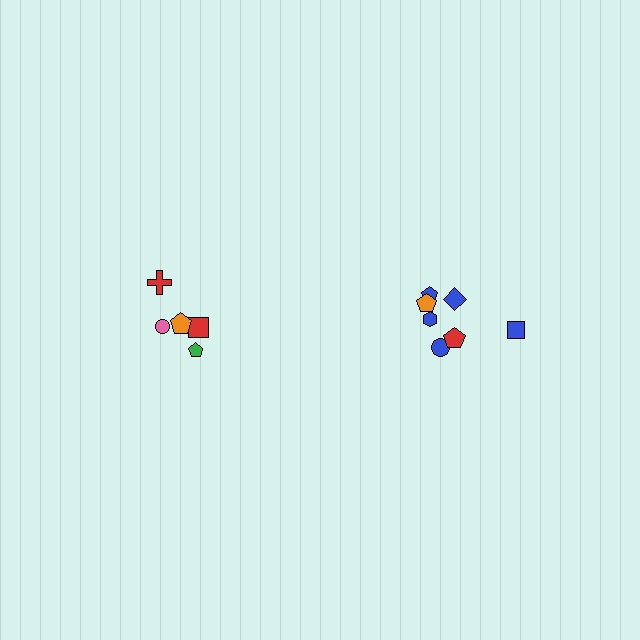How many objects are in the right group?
There are 7 objects.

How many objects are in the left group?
There are 5 objects.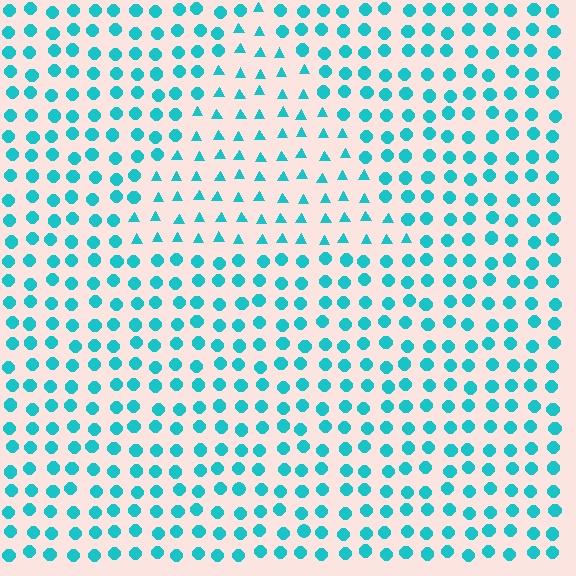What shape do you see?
I see a triangle.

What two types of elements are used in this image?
The image uses triangles inside the triangle region and circles outside it.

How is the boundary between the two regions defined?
The boundary is defined by a change in element shape: triangles inside vs. circles outside. All elements share the same color and spacing.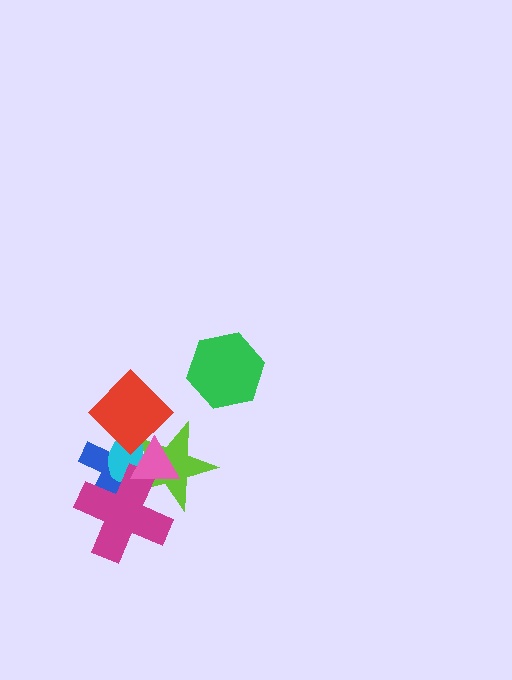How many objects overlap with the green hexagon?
0 objects overlap with the green hexagon.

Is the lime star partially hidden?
Yes, it is partially covered by another shape.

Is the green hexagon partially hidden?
No, no other shape covers it.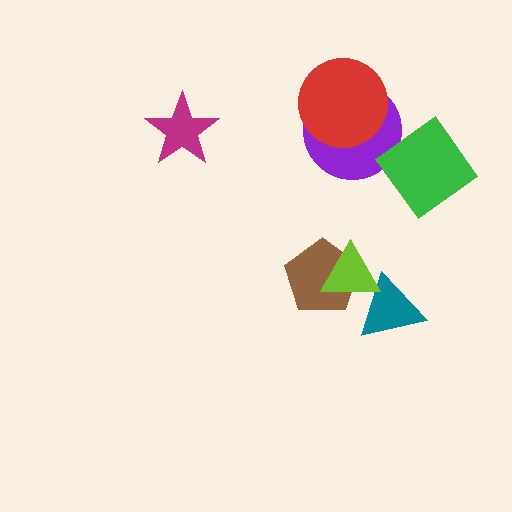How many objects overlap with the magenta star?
0 objects overlap with the magenta star.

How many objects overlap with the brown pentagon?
1 object overlaps with the brown pentagon.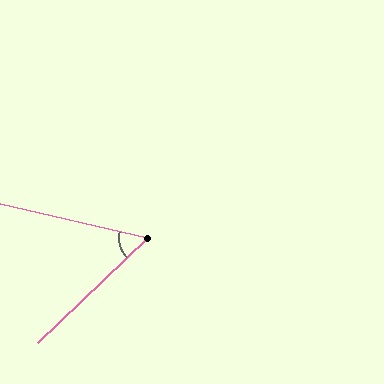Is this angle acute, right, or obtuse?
It is acute.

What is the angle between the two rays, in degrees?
Approximately 57 degrees.